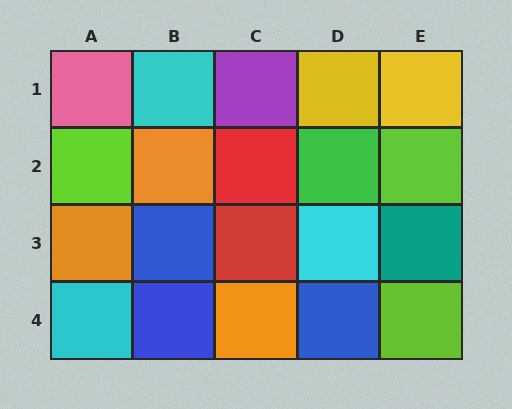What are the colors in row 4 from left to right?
Cyan, blue, orange, blue, lime.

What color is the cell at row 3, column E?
Teal.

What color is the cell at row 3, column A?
Orange.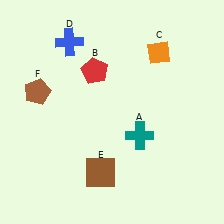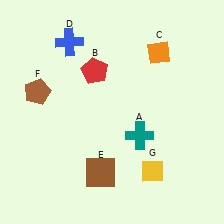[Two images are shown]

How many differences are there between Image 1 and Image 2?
There is 1 difference between the two images.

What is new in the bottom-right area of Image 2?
A yellow diamond (G) was added in the bottom-right area of Image 2.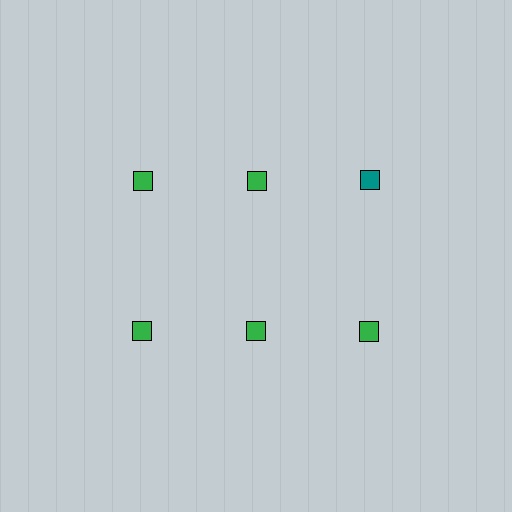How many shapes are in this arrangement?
There are 6 shapes arranged in a grid pattern.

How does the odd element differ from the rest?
It has a different color: teal instead of green.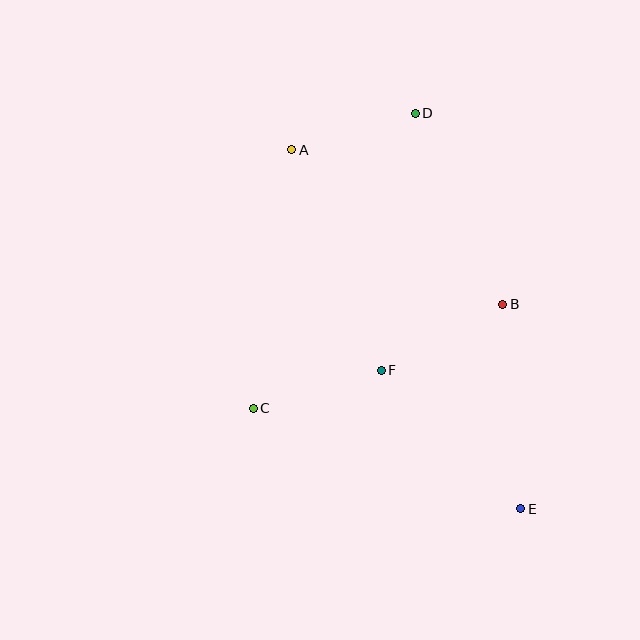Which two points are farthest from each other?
Points A and E are farthest from each other.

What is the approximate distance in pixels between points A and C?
The distance between A and C is approximately 261 pixels.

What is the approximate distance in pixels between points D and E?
The distance between D and E is approximately 409 pixels.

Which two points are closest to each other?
Points A and D are closest to each other.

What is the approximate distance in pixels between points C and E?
The distance between C and E is approximately 286 pixels.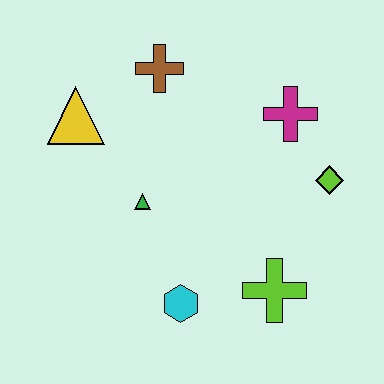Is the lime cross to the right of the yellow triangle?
Yes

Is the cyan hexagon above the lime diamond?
No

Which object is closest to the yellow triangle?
The brown cross is closest to the yellow triangle.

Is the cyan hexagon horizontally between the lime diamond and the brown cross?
Yes